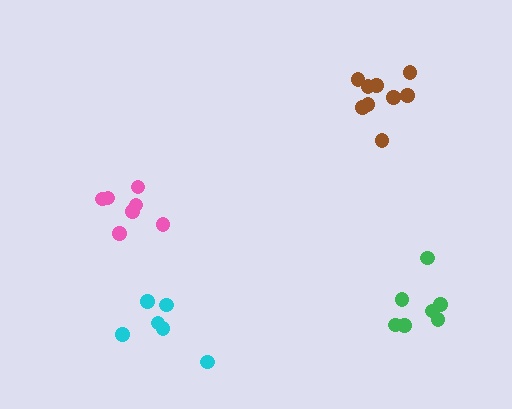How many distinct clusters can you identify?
There are 4 distinct clusters.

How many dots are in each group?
Group 1: 7 dots, Group 2: 6 dots, Group 3: 7 dots, Group 4: 9 dots (29 total).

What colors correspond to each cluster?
The clusters are colored: green, cyan, pink, brown.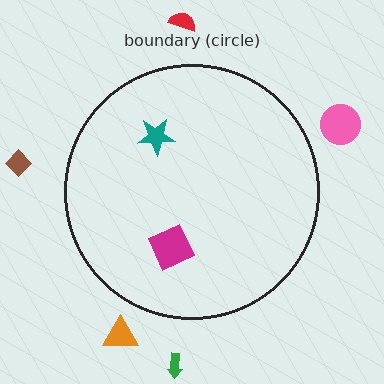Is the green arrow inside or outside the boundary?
Outside.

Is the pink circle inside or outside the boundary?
Outside.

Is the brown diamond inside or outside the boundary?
Outside.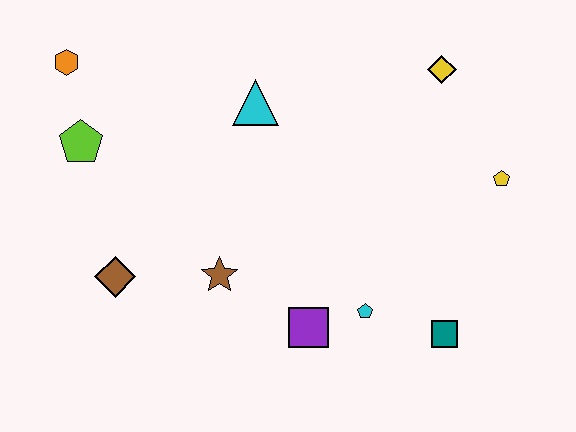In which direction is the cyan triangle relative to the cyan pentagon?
The cyan triangle is above the cyan pentagon.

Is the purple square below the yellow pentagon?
Yes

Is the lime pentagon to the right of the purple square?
No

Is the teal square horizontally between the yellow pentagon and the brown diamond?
Yes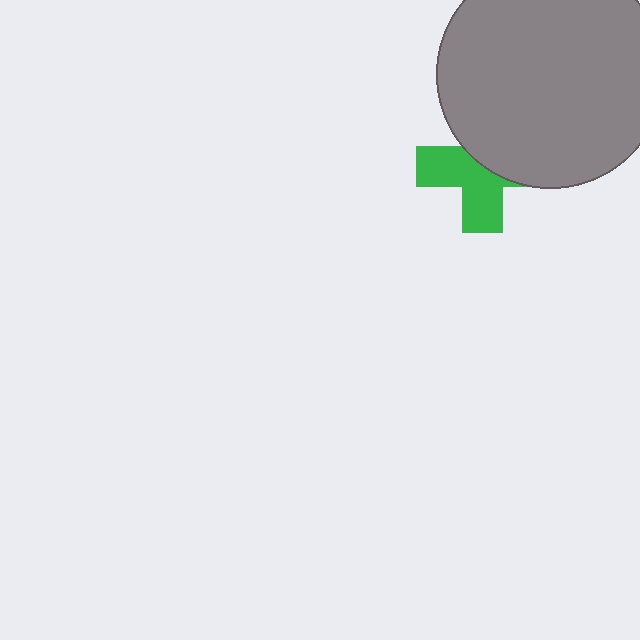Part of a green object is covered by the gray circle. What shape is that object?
It is a cross.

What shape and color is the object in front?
The object in front is a gray circle.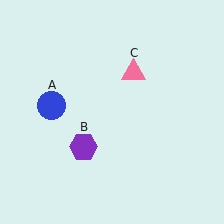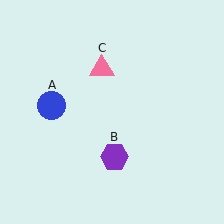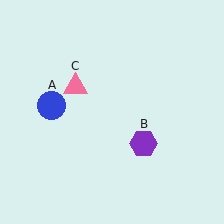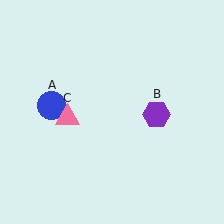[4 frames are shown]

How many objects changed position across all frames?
2 objects changed position: purple hexagon (object B), pink triangle (object C).